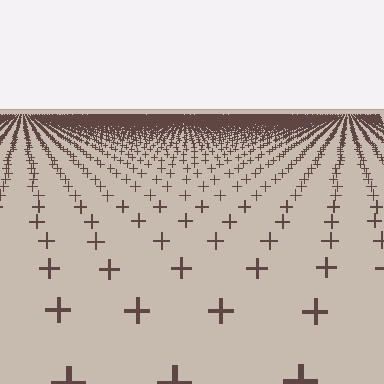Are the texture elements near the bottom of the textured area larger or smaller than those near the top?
Larger. Near the bottom, elements are closer to the viewer and appear at a bigger on-screen size.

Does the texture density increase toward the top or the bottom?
Density increases toward the top.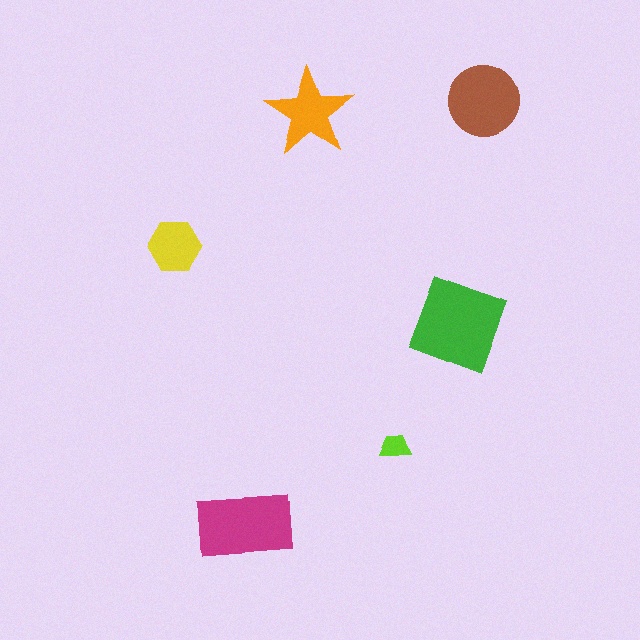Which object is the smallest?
The lime trapezoid.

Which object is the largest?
The green diamond.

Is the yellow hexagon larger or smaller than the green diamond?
Smaller.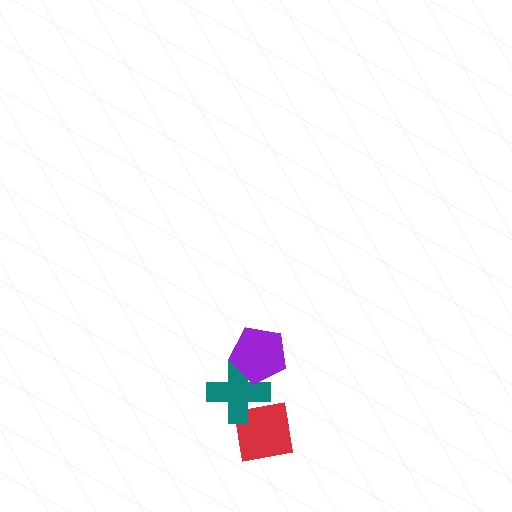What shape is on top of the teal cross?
The purple pentagon is on top of the teal cross.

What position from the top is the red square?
The red square is 3rd from the top.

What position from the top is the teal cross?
The teal cross is 2nd from the top.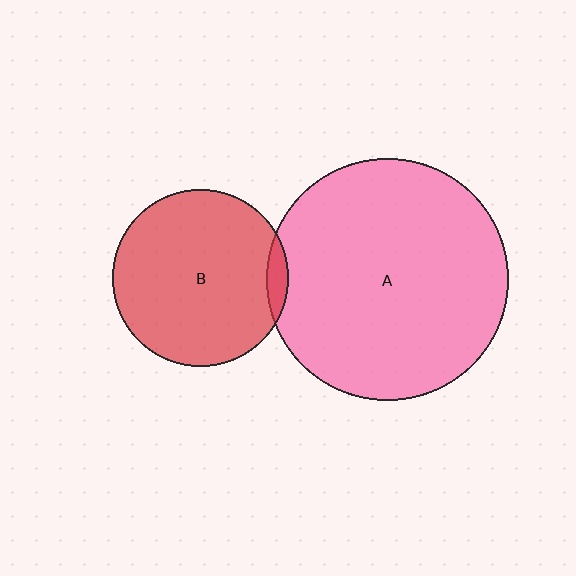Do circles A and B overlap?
Yes.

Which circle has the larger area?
Circle A (pink).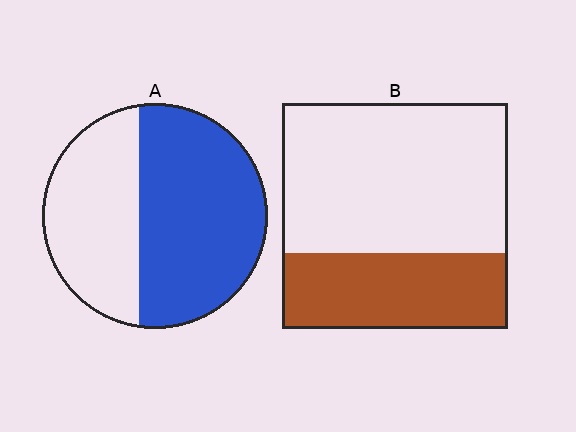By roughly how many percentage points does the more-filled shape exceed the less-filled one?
By roughly 25 percentage points (A over B).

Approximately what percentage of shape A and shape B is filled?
A is approximately 60% and B is approximately 35%.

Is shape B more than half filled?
No.